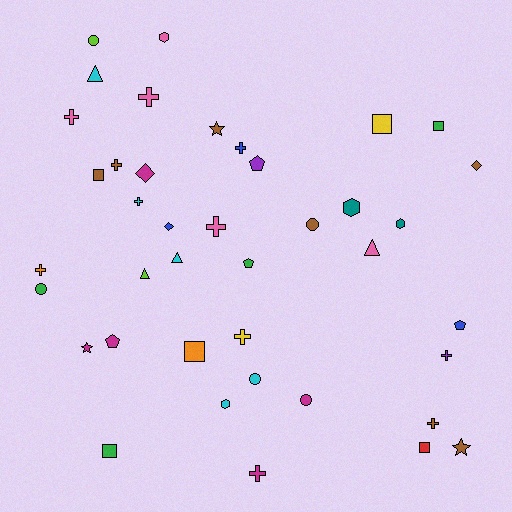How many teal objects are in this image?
There are 2 teal objects.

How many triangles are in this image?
There are 4 triangles.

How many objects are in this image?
There are 40 objects.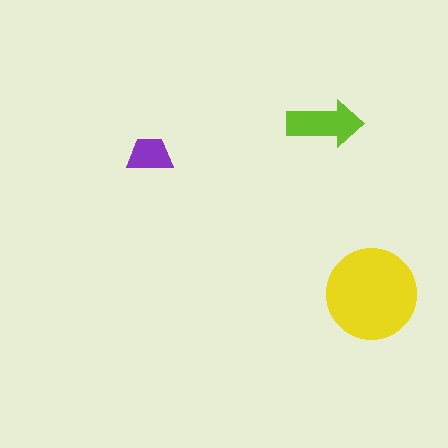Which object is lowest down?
The yellow circle is bottommost.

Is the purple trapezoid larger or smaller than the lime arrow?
Smaller.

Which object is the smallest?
The purple trapezoid.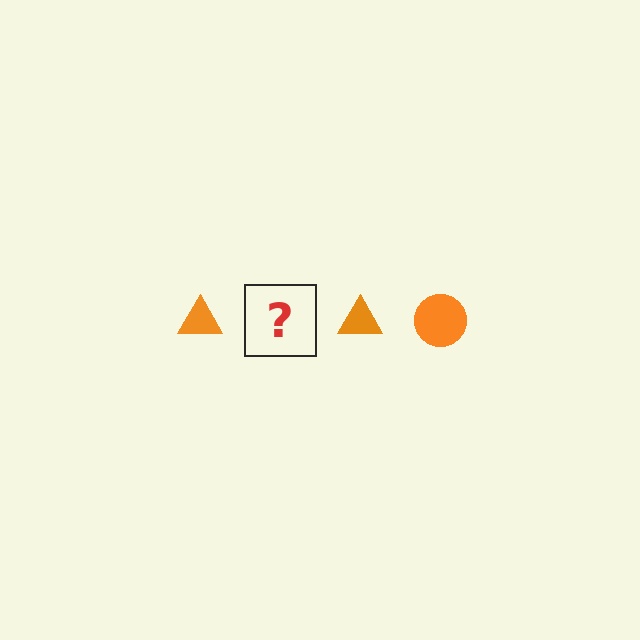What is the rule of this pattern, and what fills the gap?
The rule is that the pattern cycles through triangle, circle shapes in orange. The gap should be filled with an orange circle.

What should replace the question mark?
The question mark should be replaced with an orange circle.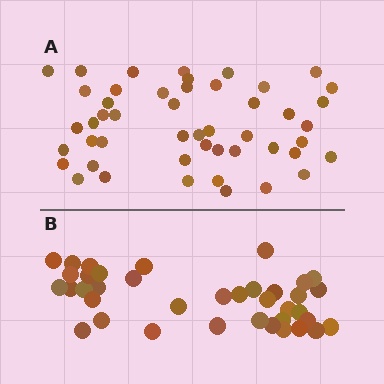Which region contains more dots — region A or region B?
Region A (the top region) has more dots.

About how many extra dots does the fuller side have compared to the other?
Region A has roughly 10 or so more dots than region B.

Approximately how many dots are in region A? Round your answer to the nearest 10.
About 50 dots. (The exact count is 48, which rounds to 50.)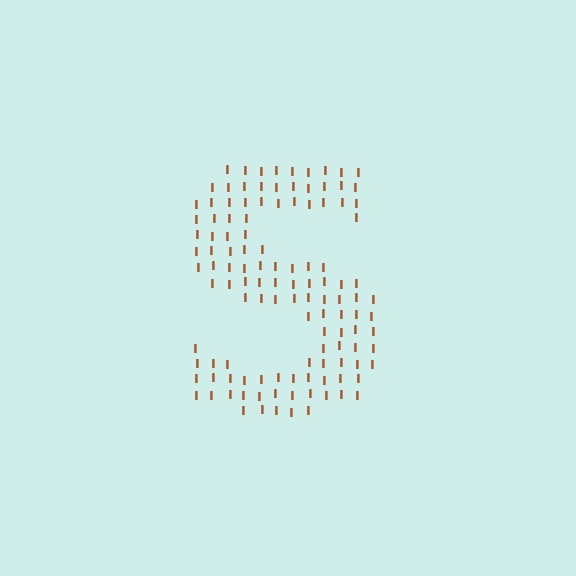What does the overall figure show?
The overall figure shows the letter S.